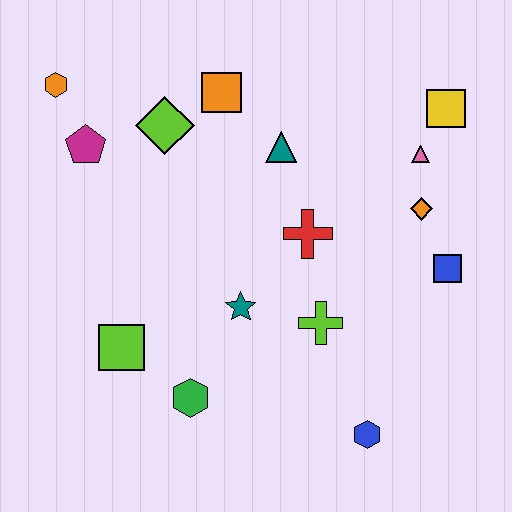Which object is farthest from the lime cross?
The orange hexagon is farthest from the lime cross.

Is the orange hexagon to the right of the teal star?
No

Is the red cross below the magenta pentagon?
Yes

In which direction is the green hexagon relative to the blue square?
The green hexagon is to the left of the blue square.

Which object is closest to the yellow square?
The pink triangle is closest to the yellow square.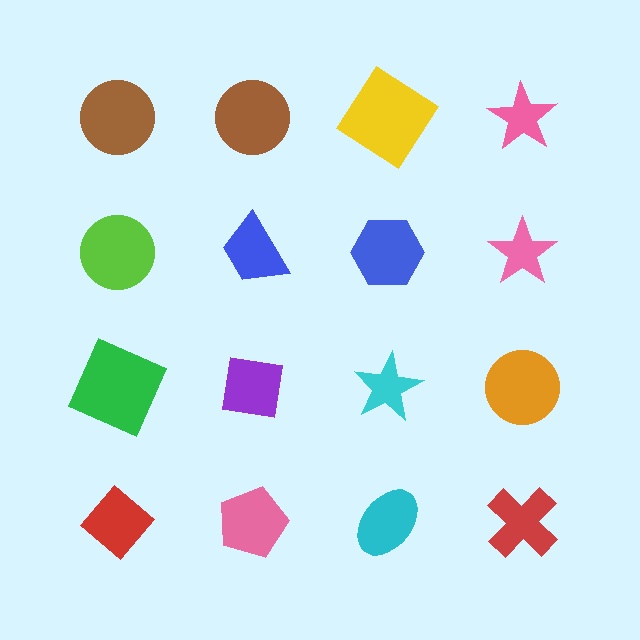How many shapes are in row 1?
4 shapes.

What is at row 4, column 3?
A cyan ellipse.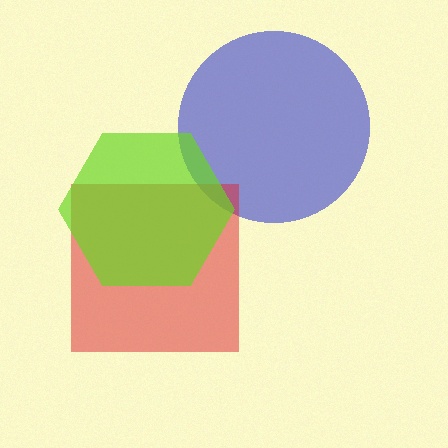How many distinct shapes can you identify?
There are 3 distinct shapes: a blue circle, a red square, a lime hexagon.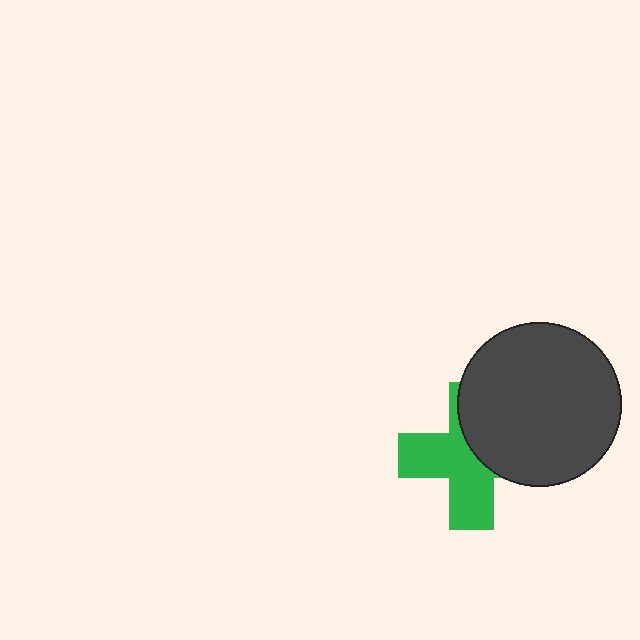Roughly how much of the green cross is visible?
About half of it is visible (roughly 56%).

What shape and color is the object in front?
The object in front is a dark gray circle.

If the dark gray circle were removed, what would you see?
You would see the complete green cross.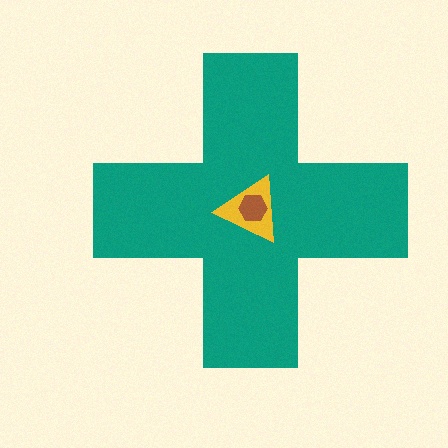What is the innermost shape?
The brown hexagon.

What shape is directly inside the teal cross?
The yellow triangle.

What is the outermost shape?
The teal cross.